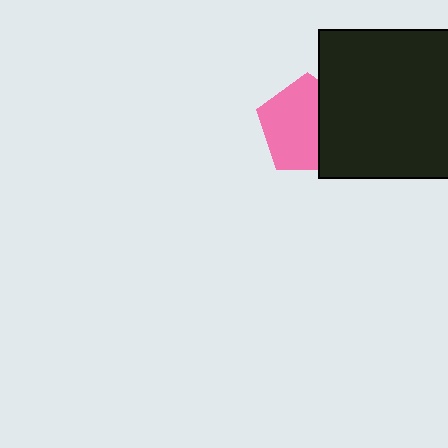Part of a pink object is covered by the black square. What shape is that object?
It is a pentagon.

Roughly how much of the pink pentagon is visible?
About half of it is visible (roughly 63%).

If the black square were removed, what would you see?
You would see the complete pink pentagon.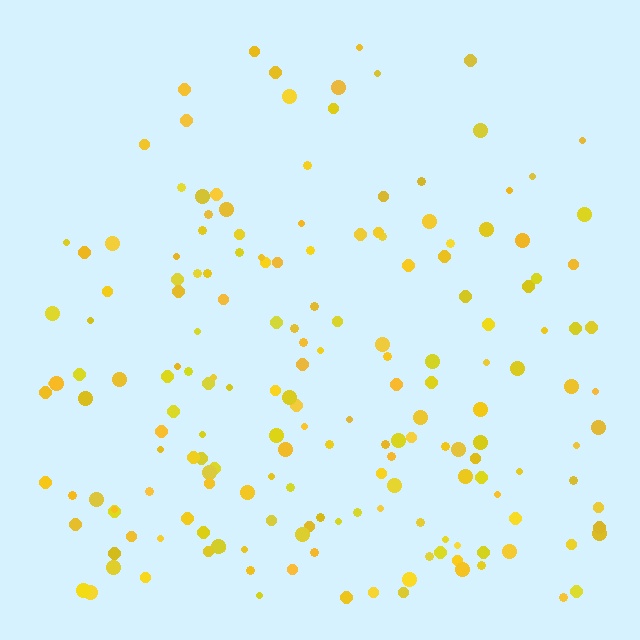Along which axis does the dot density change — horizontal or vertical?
Vertical.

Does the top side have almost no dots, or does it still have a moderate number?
Still a moderate number, just noticeably fewer than the bottom.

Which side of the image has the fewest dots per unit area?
The top.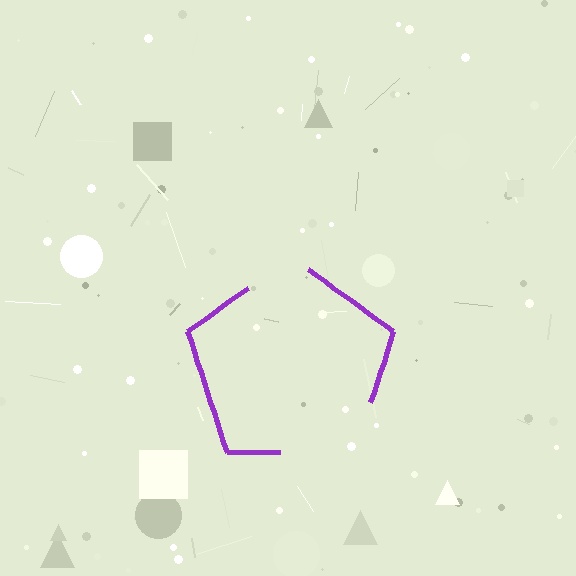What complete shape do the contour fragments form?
The contour fragments form a pentagon.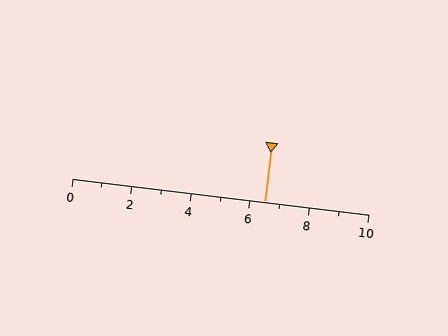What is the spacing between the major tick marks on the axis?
The major ticks are spaced 2 apart.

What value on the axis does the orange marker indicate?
The marker indicates approximately 6.5.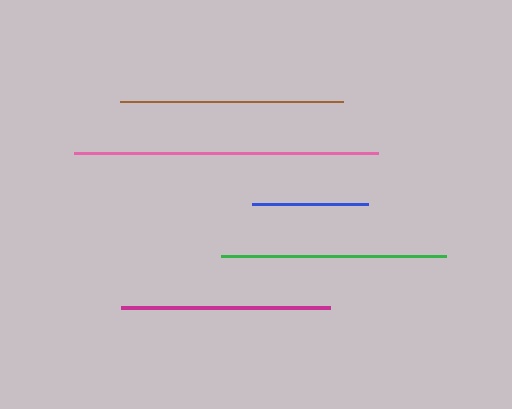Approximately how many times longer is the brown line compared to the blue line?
The brown line is approximately 1.9 times the length of the blue line.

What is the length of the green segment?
The green segment is approximately 225 pixels long.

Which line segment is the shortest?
The blue line is the shortest at approximately 116 pixels.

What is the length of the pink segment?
The pink segment is approximately 304 pixels long.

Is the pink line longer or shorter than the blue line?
The pink line is longer than the blue line.